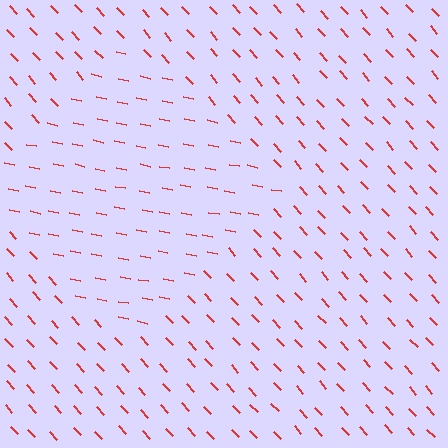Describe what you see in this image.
The image is filled with small red line segments. A diamond region in the image has lines oriented differently from the surrounding lines, creating a visible texture boundary.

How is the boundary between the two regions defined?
The boundary is defined purely by a change in line orientation (approximately 36 degrees difference). All lines are the same color and thickness.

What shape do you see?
I see a diamond.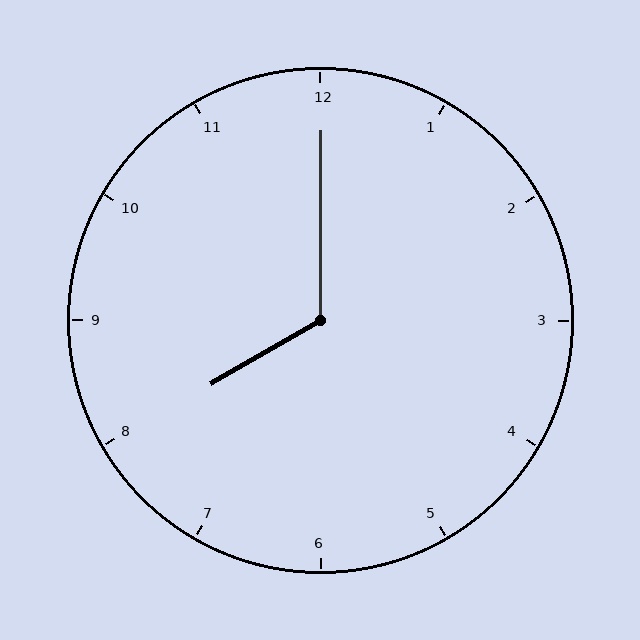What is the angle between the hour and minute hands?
Approximately 120 degrees.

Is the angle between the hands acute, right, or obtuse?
It is obtuse.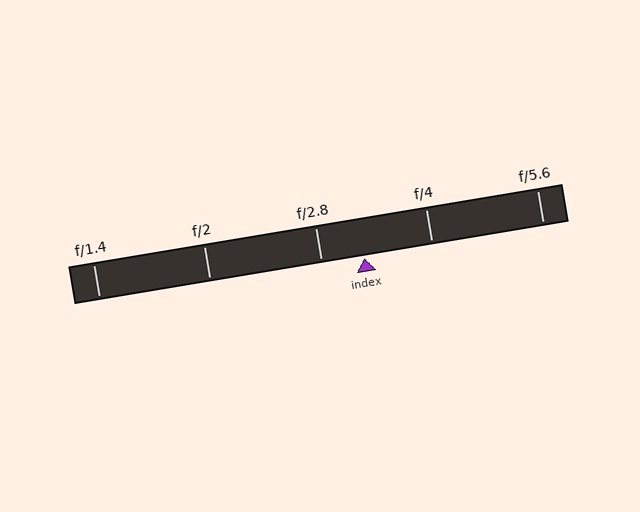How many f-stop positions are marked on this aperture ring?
There are 5 f-stop positions marked.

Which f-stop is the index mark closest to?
The index mark is closest to f/2.8.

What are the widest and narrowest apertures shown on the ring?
The widest aperture shown is f/1.4 and the narrowest is f/5.6.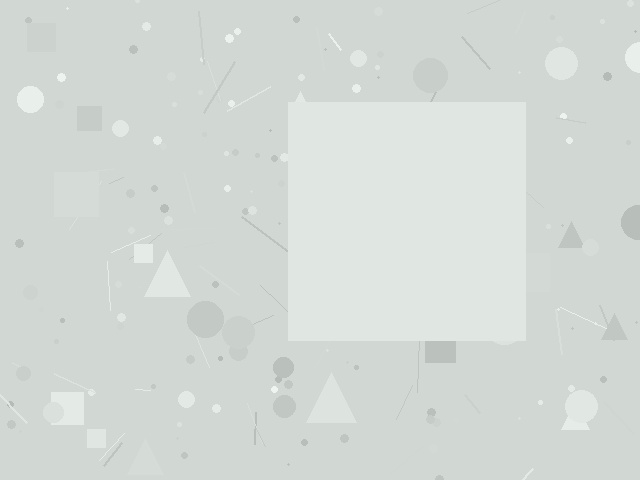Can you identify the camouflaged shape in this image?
The camouflaged shape is a square.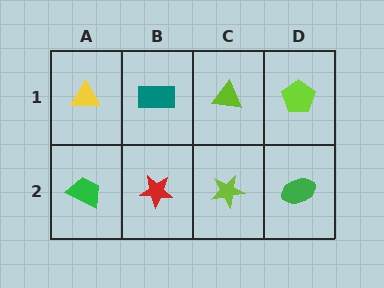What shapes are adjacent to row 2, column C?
A lime triangle (row 1, column C), a red star (row 2, column B), a green ellipse (row 2, column D).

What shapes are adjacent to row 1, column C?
A lime star (row 2, column C), a teal rectangle (row 1, column B), a lime pentagon (row 1, column D).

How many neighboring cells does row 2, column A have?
2.